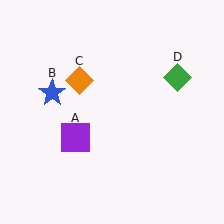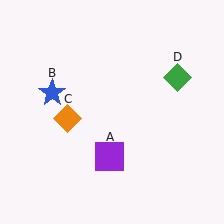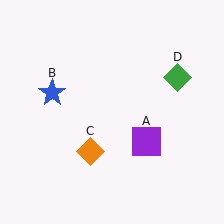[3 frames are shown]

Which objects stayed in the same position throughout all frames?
Blue star (object B) and green diamond (object D) remained stationary.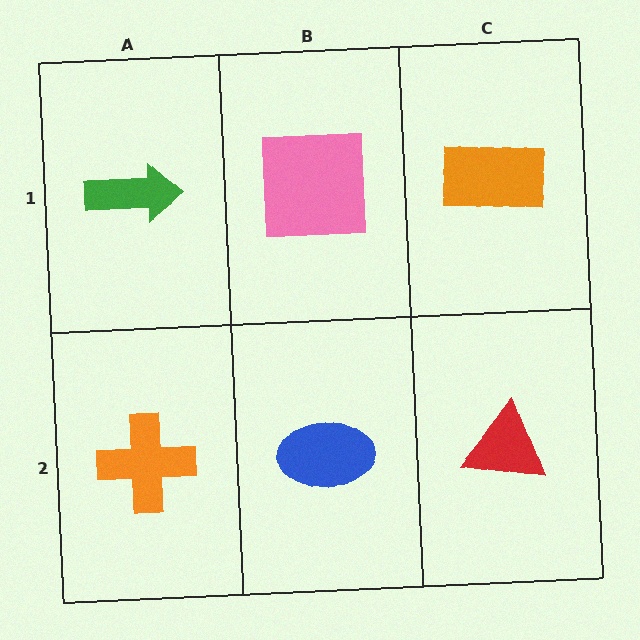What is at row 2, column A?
An orange cross.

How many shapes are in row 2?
3 shapes.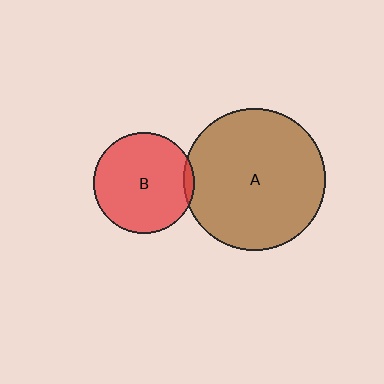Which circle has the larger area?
Circle A (brown).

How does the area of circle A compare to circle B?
Approximately 2.0 times.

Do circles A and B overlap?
Yes.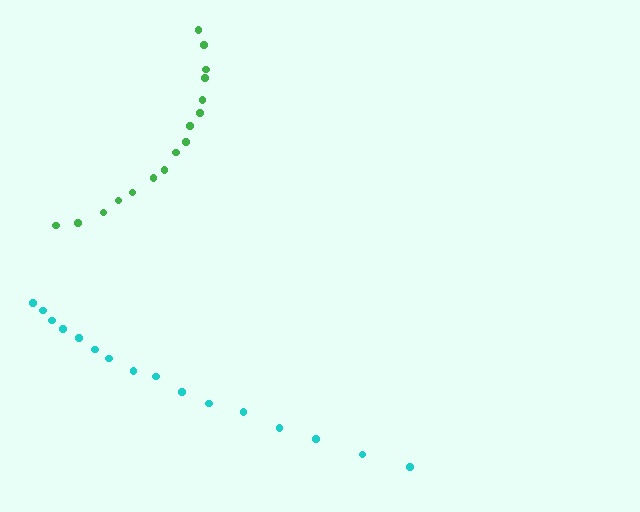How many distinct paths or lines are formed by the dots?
There are 2 distinct paths.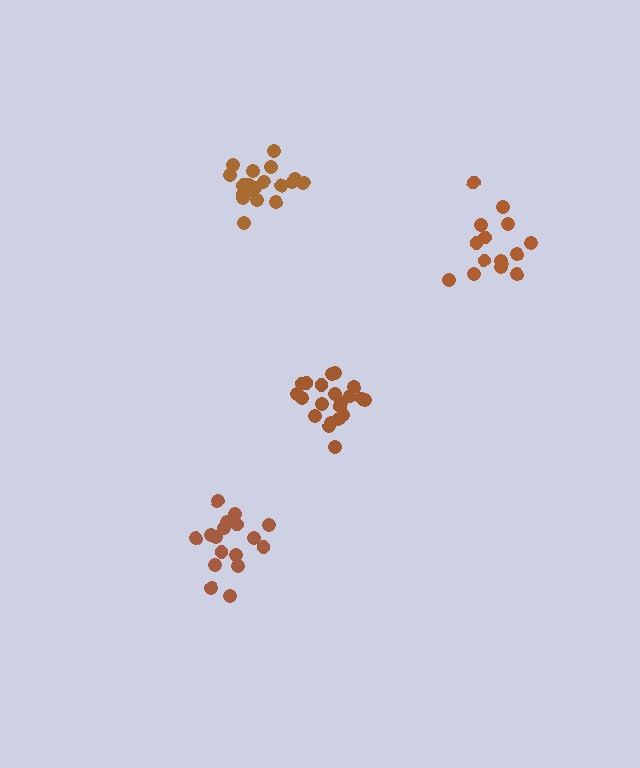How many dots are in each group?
Group 1: 21 dots, Group 2: 15 dots, Group 3: 17 dots, Group 4: 21 dots (74 total).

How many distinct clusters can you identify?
There are 4 distinct clusters.